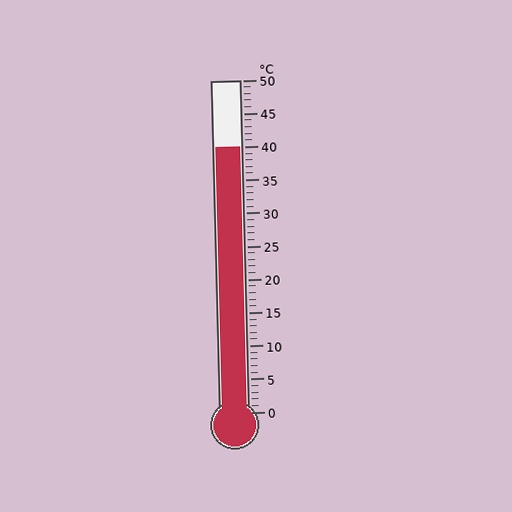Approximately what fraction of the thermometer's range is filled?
The thermometer is filled to approximately 80% of its range.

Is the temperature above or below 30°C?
The temperature is above 30°C.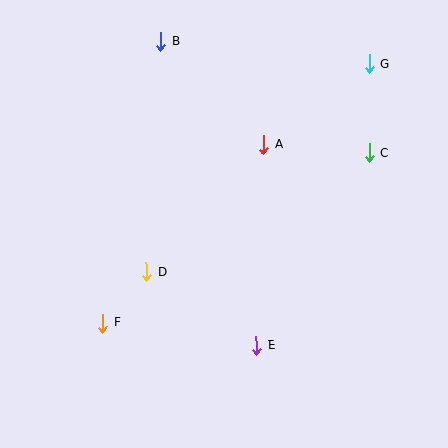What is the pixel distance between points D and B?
The distance between D and B is 231 pixels.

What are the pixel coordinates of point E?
Point E is at (256, 345).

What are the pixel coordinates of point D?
Point D is at (146, 272).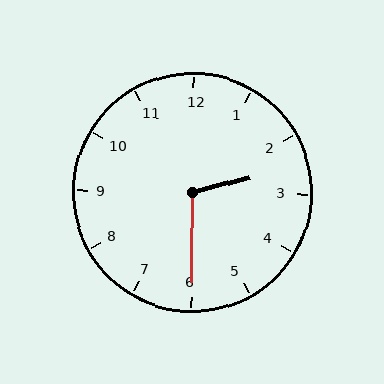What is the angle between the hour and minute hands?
Approximately 105 degrees.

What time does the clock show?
2:30.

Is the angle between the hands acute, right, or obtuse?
It is obtuse.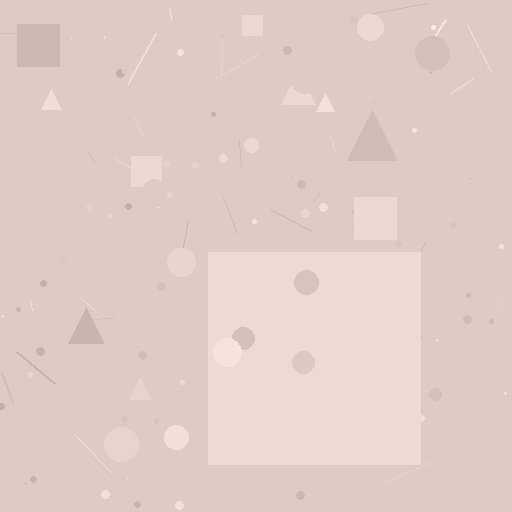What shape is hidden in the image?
A square is hidden in the image.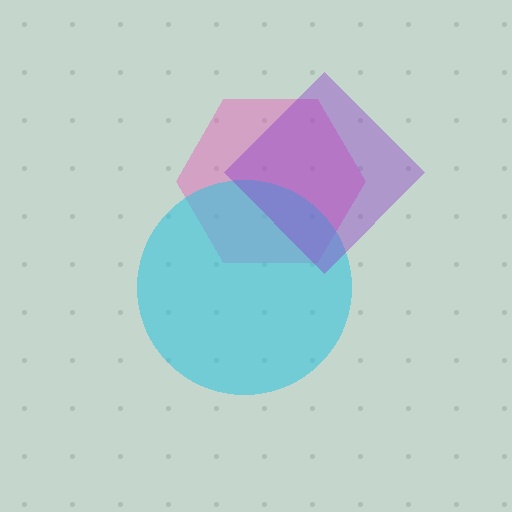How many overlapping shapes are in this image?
There are 3 overlapping shapes in the image.